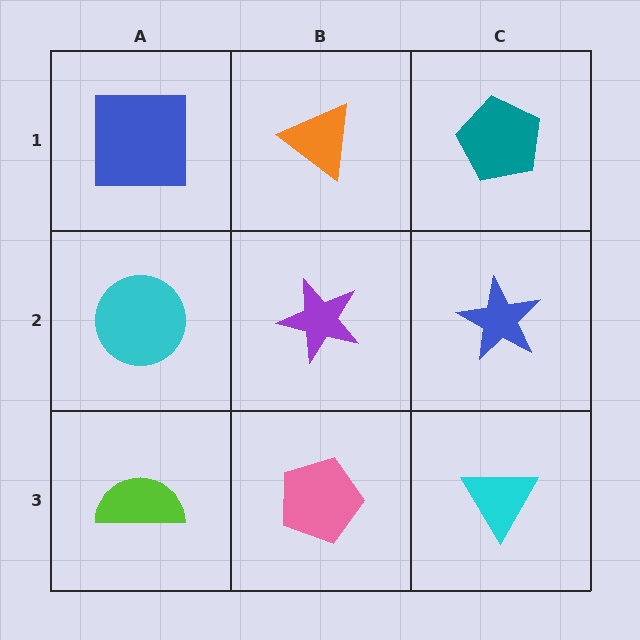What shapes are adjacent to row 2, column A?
A blue square (row 1, column A), a lime semicircle (row 3, column A), a purple star (row 2, column B).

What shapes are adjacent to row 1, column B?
A purple star (row 2, column B), a blue square (row 1, column A), a teal pentagon (row 1, column C).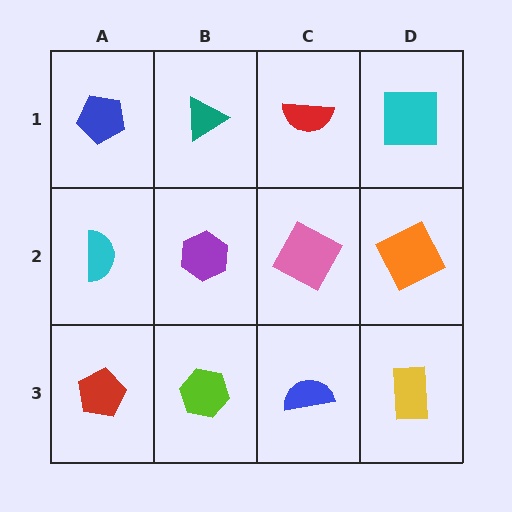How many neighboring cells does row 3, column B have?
3.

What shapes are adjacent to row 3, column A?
A cyan semicircle (row 2, column A), a lime hexagon (row 3, column B).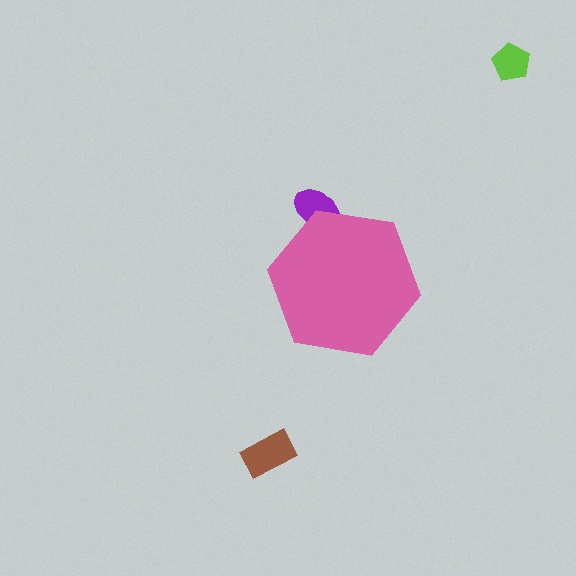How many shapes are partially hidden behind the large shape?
1 shape is partially hidden.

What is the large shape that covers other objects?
A pink hexagon.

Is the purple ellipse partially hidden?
Yes, the purple ellipse is partially hidden behind the pink hexagon.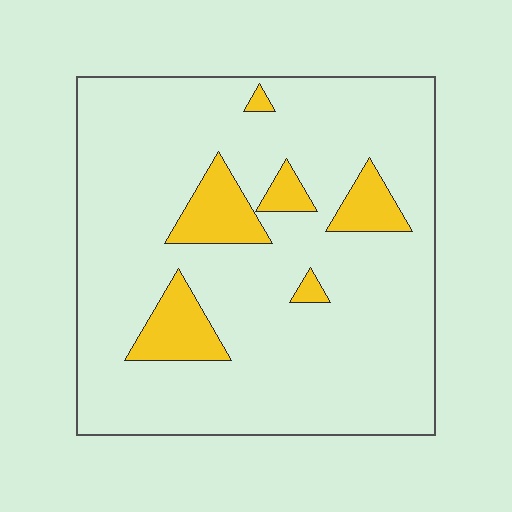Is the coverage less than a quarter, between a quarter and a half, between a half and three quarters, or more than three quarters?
Less than a quarter.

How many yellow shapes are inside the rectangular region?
6.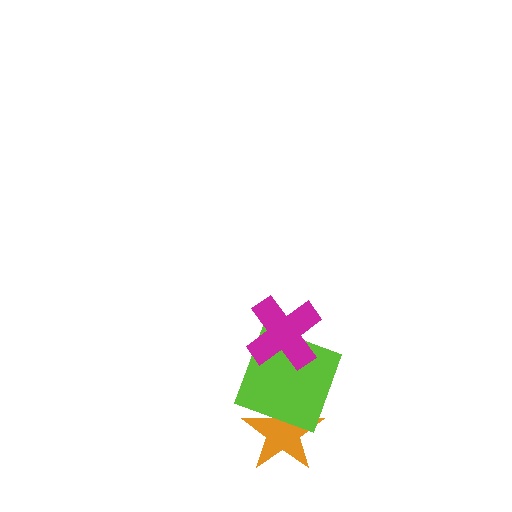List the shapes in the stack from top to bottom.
From top to bottom: the magenta cross, the lime square, the orange star.